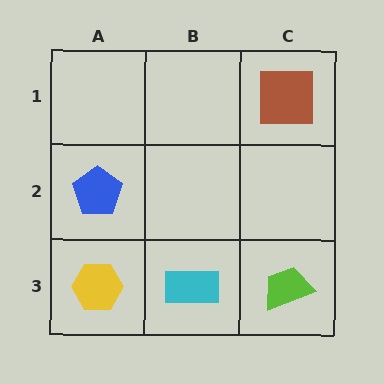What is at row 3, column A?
A yellow hexagon.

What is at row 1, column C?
A brown square.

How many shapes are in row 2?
1 shape.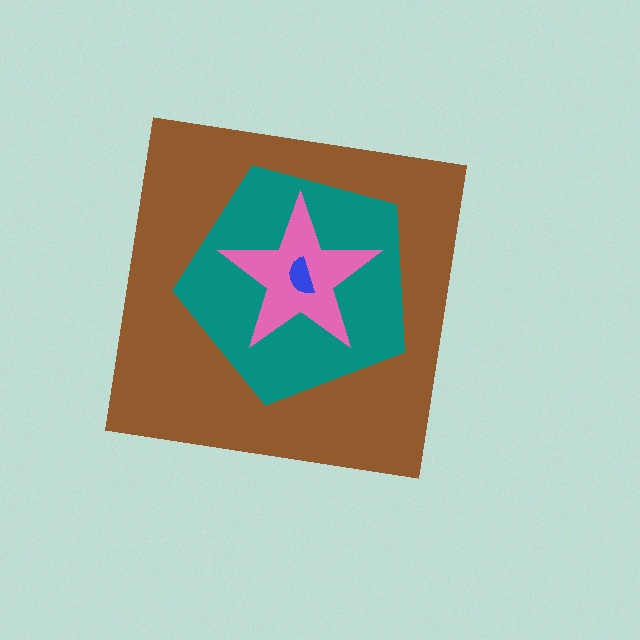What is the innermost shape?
The blue semicircle.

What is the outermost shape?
The brown square.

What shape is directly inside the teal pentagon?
The pink star.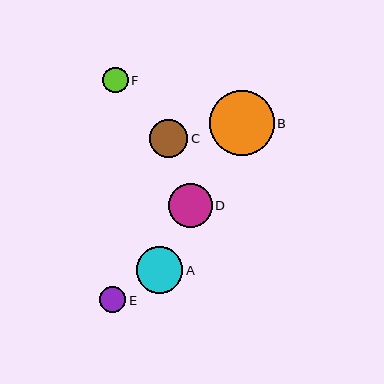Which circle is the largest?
Circle B is the largest with a size of approximately 65 pixels.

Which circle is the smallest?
Circle F is the smallest with a size of approximately 26 pixels.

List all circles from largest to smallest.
From largest to smallest: B, A, D, C, E, F.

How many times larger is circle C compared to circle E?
Circle C is approximately 1.5 times the size of circle E.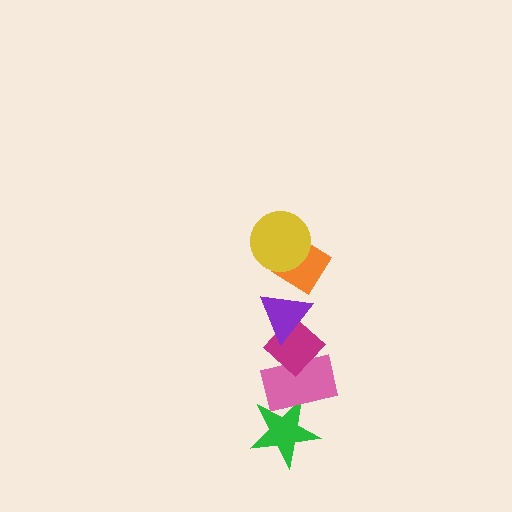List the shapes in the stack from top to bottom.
From top to bottom: the yellow circle, the orange diamond, the purple triangle, the magenta diamond, the pink rectangle, the green star.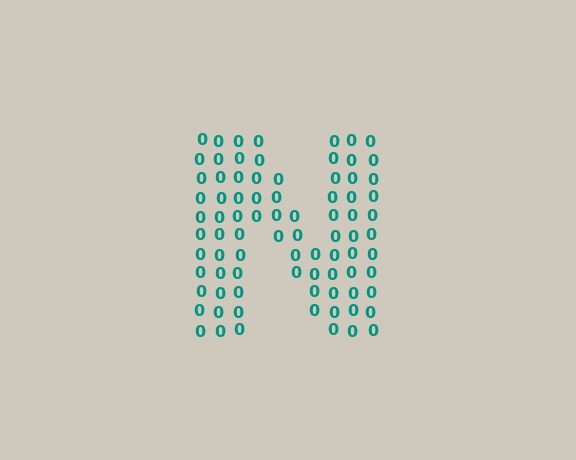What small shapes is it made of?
It is made of small digit 0's.